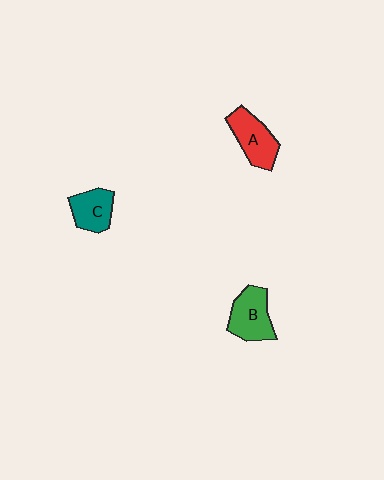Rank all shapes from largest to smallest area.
From largest to smallest: B (green), A (red), C (teal).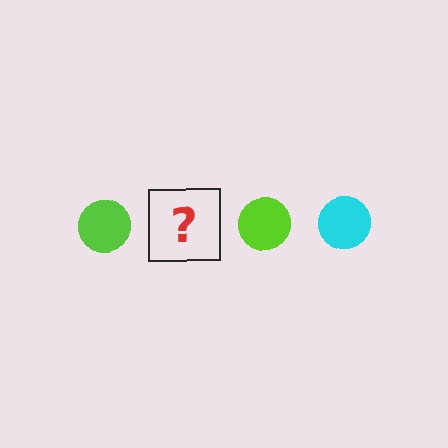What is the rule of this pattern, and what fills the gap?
The rule is that the pattern cycles through lime, cyan circles. The gap should be filled with a cyan circle.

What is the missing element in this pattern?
The missing element is a cyan circle.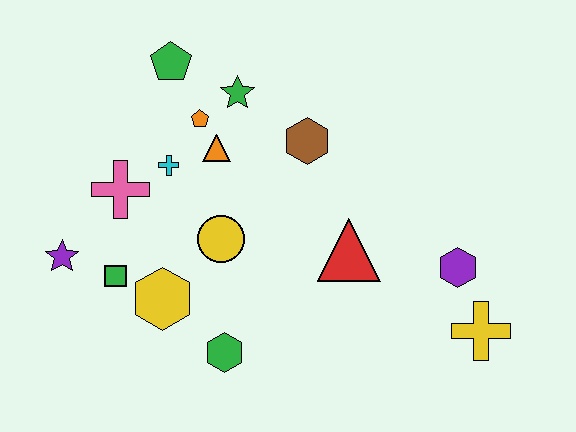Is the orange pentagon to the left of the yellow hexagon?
No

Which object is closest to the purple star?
The green square is closest to the purple star.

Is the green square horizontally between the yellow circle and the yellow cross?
No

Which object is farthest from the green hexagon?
The green pentagon is farthest from the green hexagon.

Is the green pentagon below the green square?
No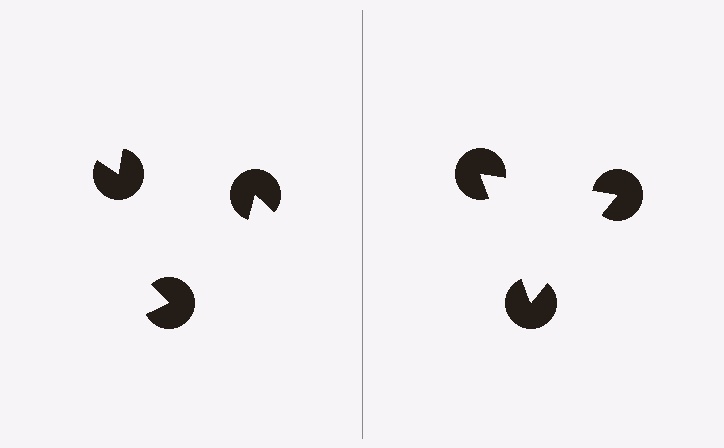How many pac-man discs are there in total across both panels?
6 — 3 on each side.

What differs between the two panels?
The pac-man discs are positioned identically on both sides; only the wedge orientations differ. On the right they align to a triangle; on the left they are misaligned.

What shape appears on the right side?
An illusory triangle.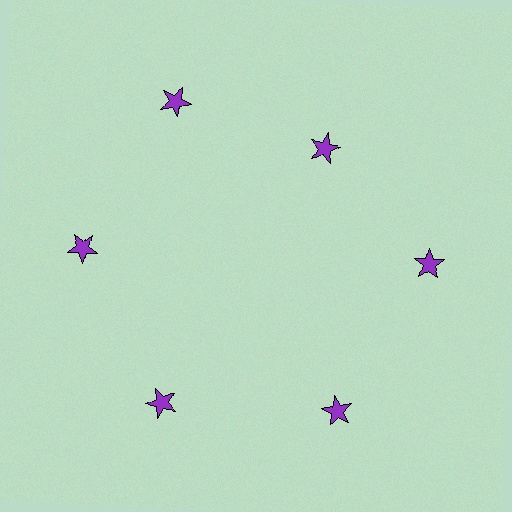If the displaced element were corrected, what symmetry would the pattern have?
It would have 6-fold rotational symmetry — the pattern would map onto itself every 60 degrees.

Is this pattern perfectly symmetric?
No. The 6 purple stars are arranged in a ring, but one element near the 1 o'clock position is pulled inward toward the center, breaking the 6-fold rotational symmetry.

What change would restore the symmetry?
The symmetry would be restored by moving it outward, back onto the ring so that all 6 stars sit at equal angles and equal distance from the center.